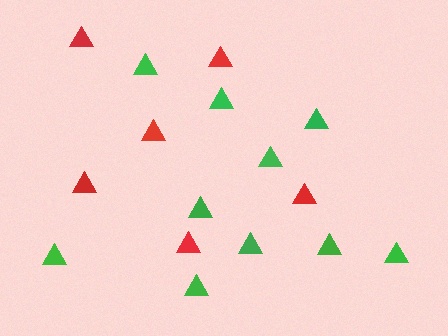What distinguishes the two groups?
There are 2 groups: one group of green triangles (10) and one group of red triangles (6).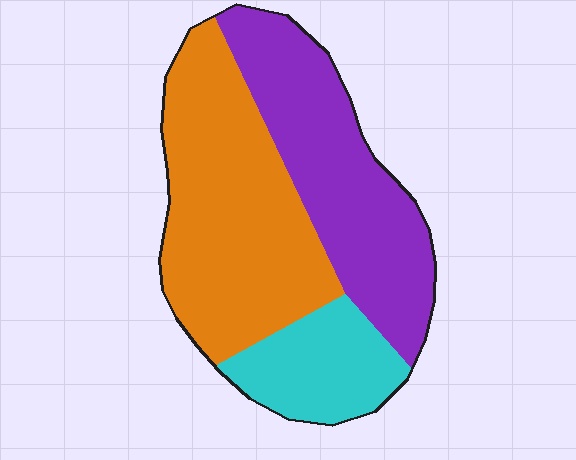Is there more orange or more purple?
Orange.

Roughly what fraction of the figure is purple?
Purple covers about 35% of the figure.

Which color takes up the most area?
Orange, at roughly 45%.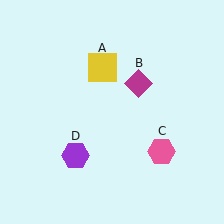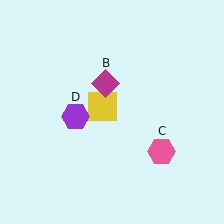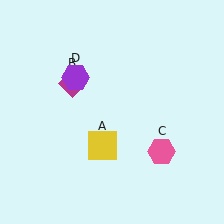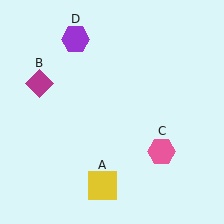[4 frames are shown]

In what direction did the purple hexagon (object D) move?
The purple hexagon (object D) moved up.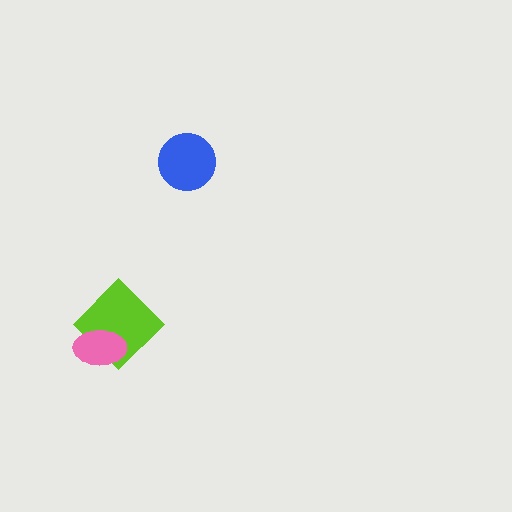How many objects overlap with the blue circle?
0 objects overlap with the blue circle.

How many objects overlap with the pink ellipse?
1 object overlaps with the pink ellipse.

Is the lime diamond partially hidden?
Yes, it is partially covered by another shape.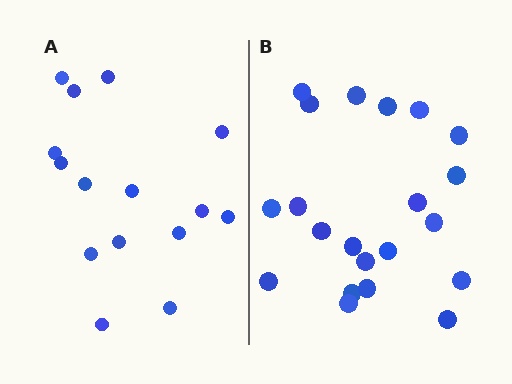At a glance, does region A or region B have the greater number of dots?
Region B (the right region) has more dots.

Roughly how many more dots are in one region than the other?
Region B has about 6 more dots than region A.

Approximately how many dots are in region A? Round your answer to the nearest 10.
About 20 dots. (The exact count is 15, which rounds to 20.)